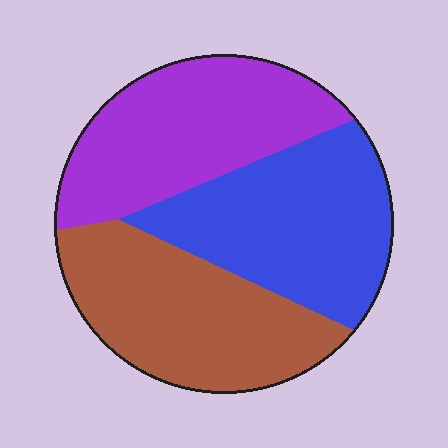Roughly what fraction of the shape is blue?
Blue takes up between a third and a half of the shape.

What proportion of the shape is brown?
Brown takes up between a quarter and a half of the shape.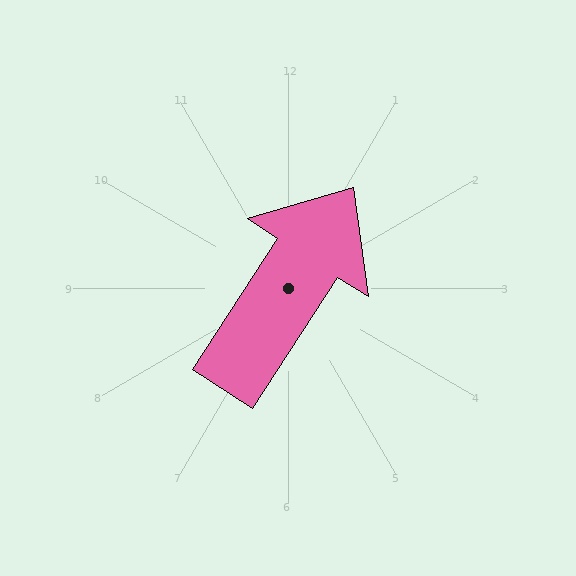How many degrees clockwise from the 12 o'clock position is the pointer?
Approximately 33 degrees.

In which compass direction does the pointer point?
Northeast.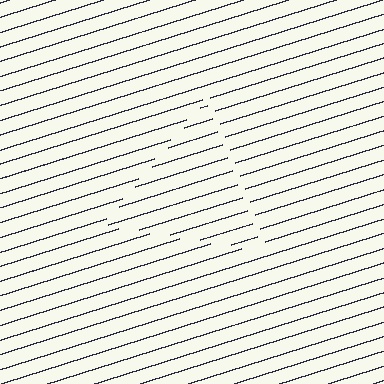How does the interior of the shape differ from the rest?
The interior of the shape contains the same grating, shifted by half a period — the contour is defined by the phase discontinuity where line-ends from the inner and outer gratings abut.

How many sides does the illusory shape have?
3 sides — the line-ends trace a triangle.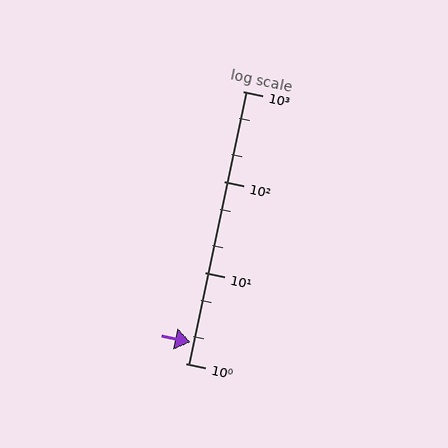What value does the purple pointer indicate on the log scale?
The pointer indicates approximately 1.7.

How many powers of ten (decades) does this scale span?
The scale spans 3 decades, from 1 to 1000.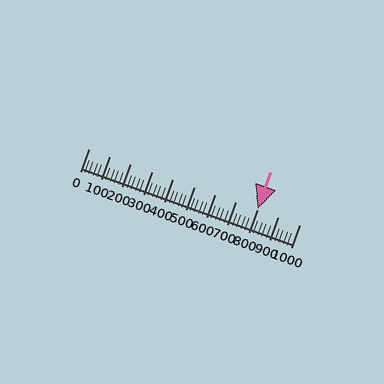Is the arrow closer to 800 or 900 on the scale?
The arrow is closer to 800.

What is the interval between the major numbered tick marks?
The major tick marks are spaced 100 units apart.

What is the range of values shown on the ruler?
The ruler shows values from 0 to 1000.